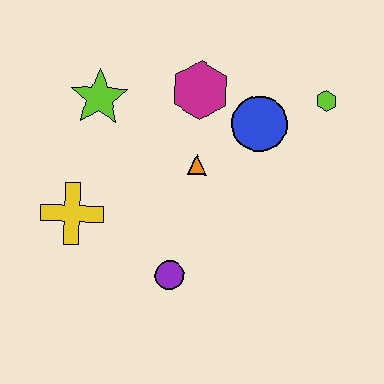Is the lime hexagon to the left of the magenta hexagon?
No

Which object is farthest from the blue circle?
The yellow cross is farthest from the blue circle.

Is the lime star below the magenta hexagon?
Yes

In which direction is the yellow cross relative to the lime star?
The yellow cross is below the lime star.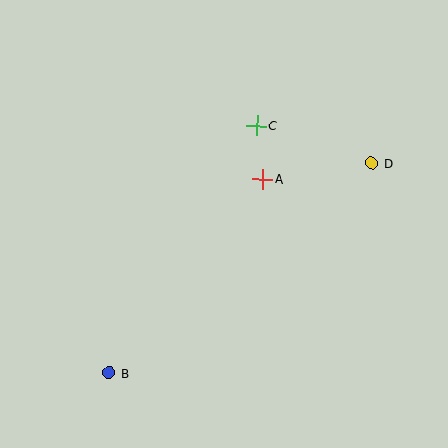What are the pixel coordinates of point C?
Point C is at (257, 125).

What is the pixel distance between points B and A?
The distance between B and A is 247 pixels.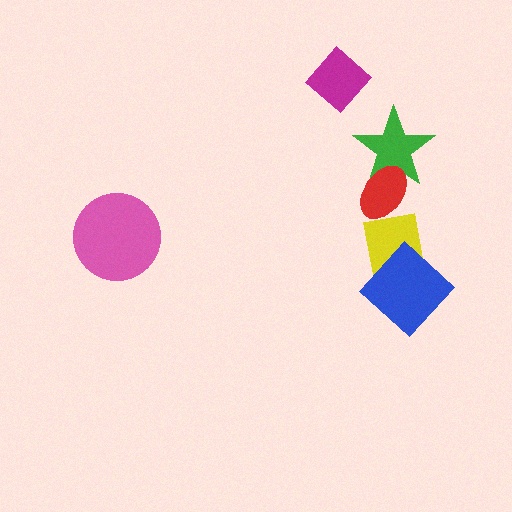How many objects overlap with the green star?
1 object overlaps with the green star.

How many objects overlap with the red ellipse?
1 object overlaps with the red ellipse.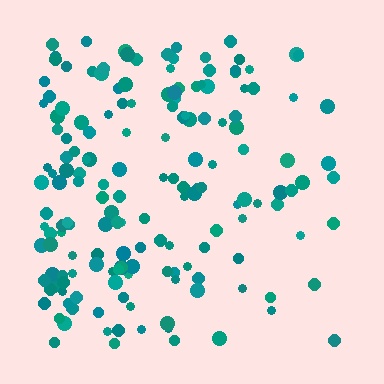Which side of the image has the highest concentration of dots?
The left.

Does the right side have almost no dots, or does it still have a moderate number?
Still a moderate number, just noticeably fewer than the left.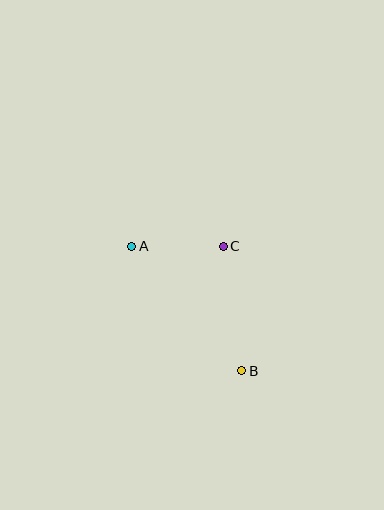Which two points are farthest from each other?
Points A and B are farthest from each other.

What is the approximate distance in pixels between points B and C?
The distance between B and C is approximately 126 pixels.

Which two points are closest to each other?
Points A and C are closest to each other.